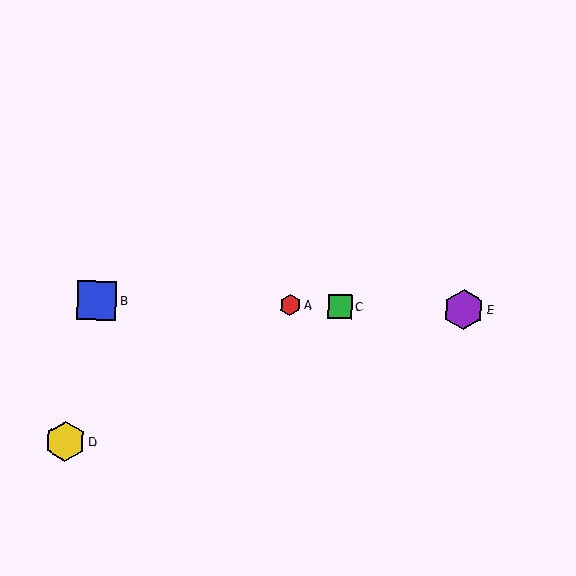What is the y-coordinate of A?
Object A is at y≈305.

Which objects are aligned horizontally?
Objects A, B, C, E are aligned horizontally.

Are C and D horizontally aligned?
No, C is at y≈306 and D is at y≈442.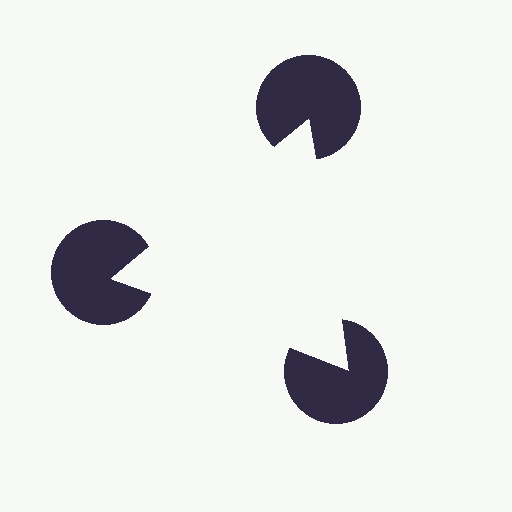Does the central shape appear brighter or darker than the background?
It typically appears slightly brighter than the background, even though no actual brightness change is drawn.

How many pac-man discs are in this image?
There are 3 — one at each vertex of the illusory triangle.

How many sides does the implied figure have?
3 sides.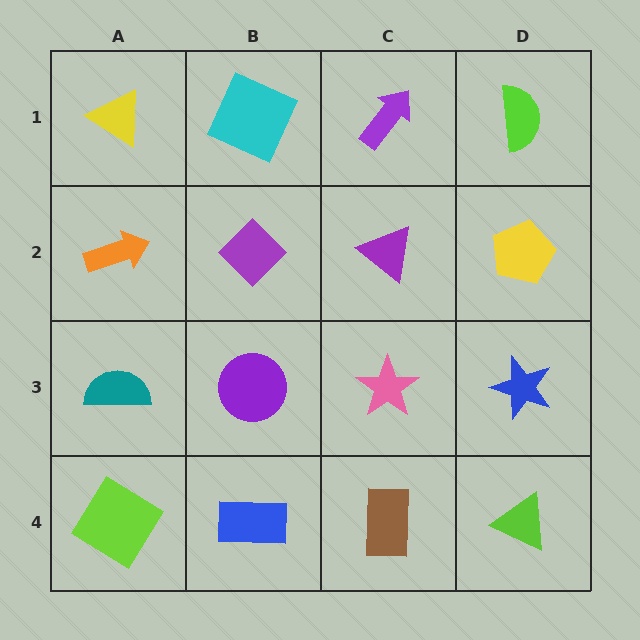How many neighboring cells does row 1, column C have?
3.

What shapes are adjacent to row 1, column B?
A purple diamond (row 2, column B), a yellow triangle (row 1, column A), a purple arrow (row 1, column C).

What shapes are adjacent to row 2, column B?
A cyan square (row 1, column B), a purple circle (row 3, column B), an orange arrow (row 2, column A), a purple triangle (row 2, column C).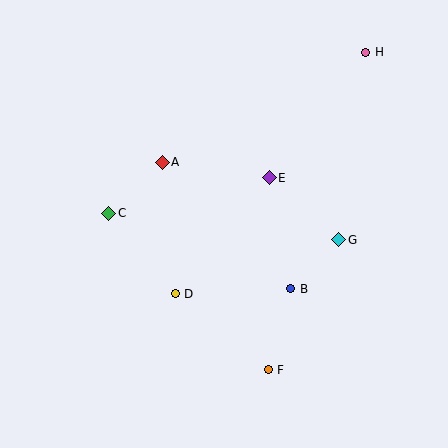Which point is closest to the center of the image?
Point E at (269, 178) is closest to the center.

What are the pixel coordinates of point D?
Point D is at (175, 294).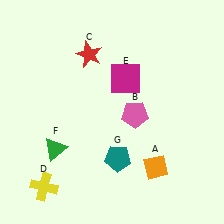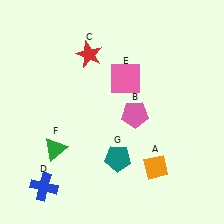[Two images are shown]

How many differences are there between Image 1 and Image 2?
There are 2 differences between the two images.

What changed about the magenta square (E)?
In Image 1, E is magenta. In Image 2, it changed to pink.